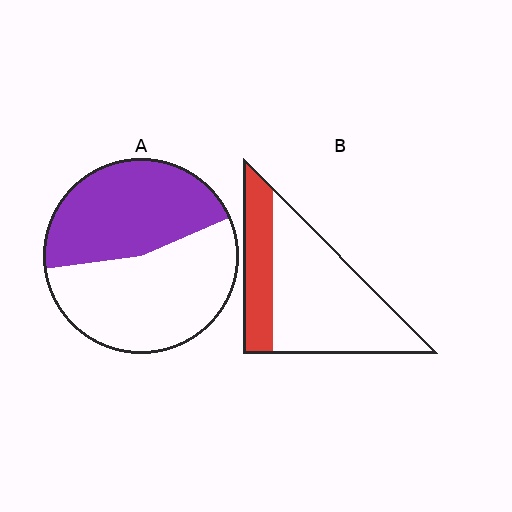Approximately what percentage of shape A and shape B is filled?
A is approximately 45% and B is approximately 30%.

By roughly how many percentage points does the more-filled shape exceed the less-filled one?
By roughly 15 percentage points (A over B).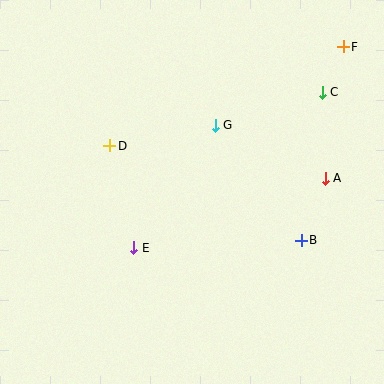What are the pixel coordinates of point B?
Point B is at (301, 240).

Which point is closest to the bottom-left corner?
Point E is closest to the bottom-left corner.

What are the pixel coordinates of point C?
Point C is at (322, 92).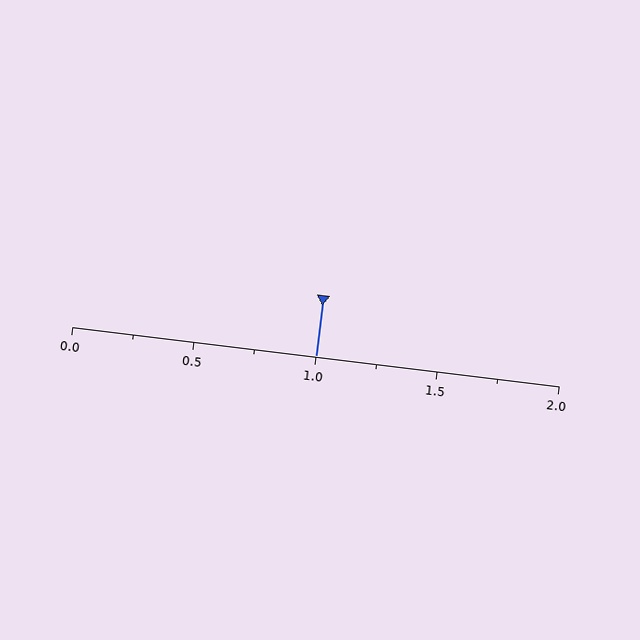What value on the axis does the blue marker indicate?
The marker indicates approximately 1.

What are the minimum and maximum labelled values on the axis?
The axis runs from 0.0 to 2.0.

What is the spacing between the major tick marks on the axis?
The major ticks are spaced 0.5 apart.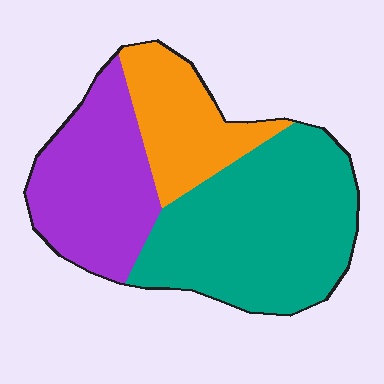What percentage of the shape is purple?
Purple covers about 30% of the shape.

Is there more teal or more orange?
Teal.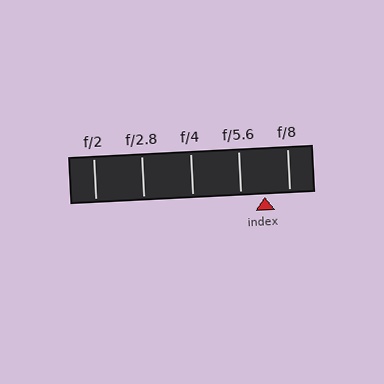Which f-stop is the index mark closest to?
The index mark is closest to f/5.6.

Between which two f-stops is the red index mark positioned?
The index mark is between f/5.6 and f/8.